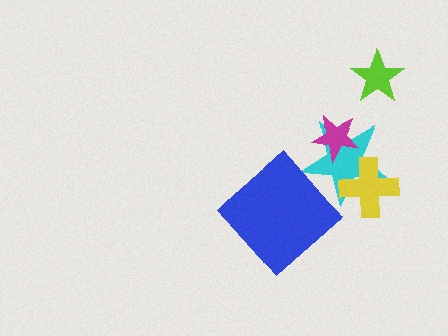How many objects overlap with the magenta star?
1 object overlaps with the magenta star.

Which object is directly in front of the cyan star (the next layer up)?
The yellow cross is directly in front of the cyan star.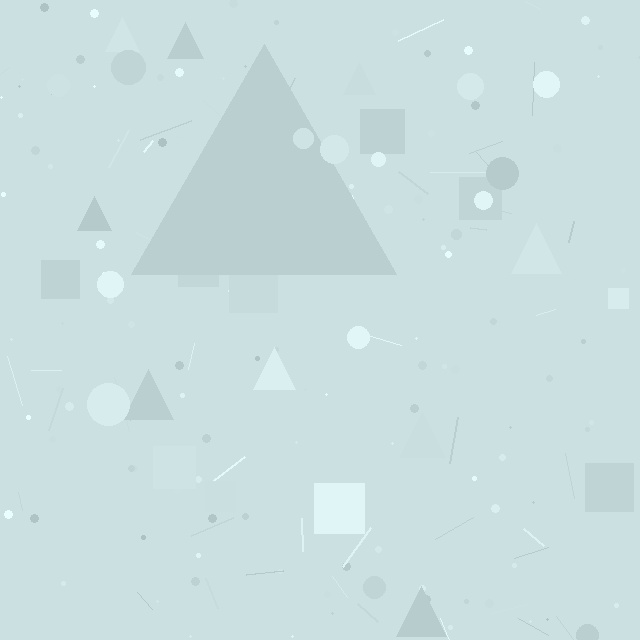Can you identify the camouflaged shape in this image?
The camouflaged shape is a triangle.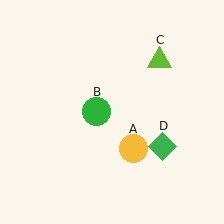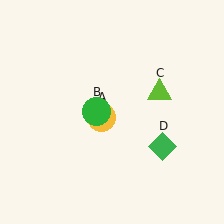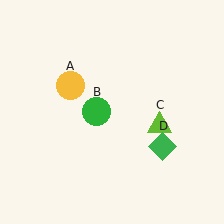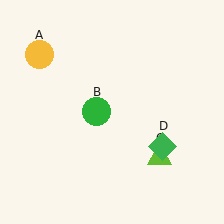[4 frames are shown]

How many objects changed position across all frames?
2 objects changed position: yellow circle (object A), lime triangle (object C).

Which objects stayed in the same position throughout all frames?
Green circle (object B) and green diamond (object D) remained stationary.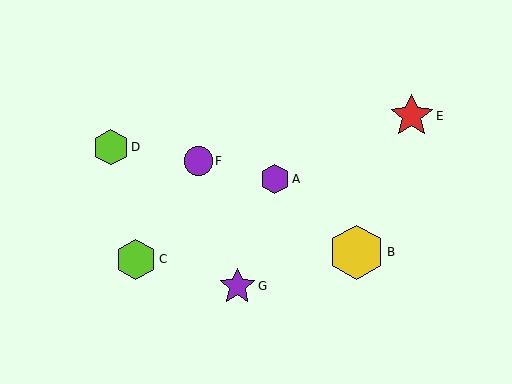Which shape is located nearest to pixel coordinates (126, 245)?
The lime hexagon (labeled C) at (136, 259) is nearest to that location.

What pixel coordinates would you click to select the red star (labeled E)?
Click at (412, 116) to select the red star E.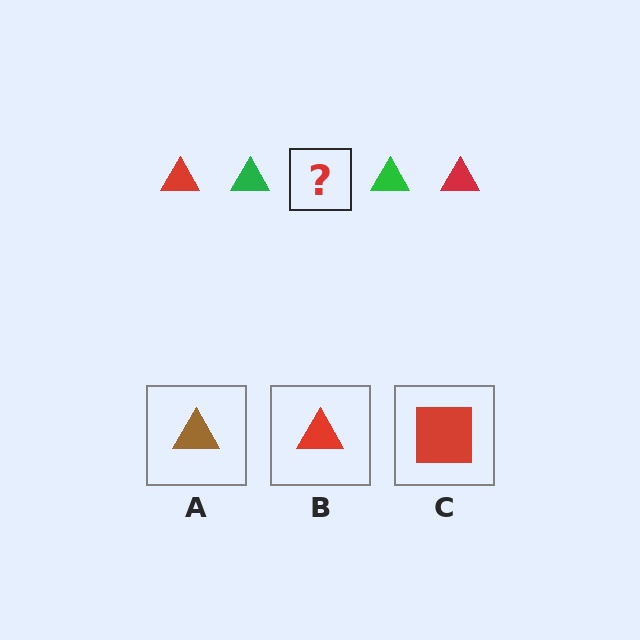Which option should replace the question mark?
Option B.